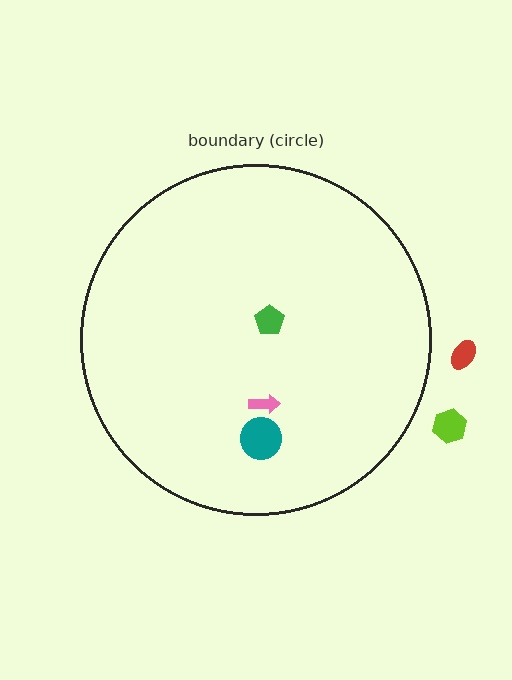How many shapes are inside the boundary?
3 inside, 2 outside.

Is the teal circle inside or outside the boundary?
Inside.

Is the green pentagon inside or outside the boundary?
Inside.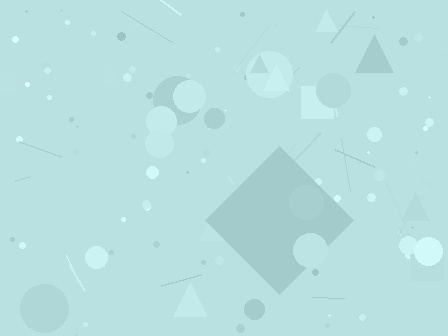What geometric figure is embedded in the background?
A diamond is embedded in the background.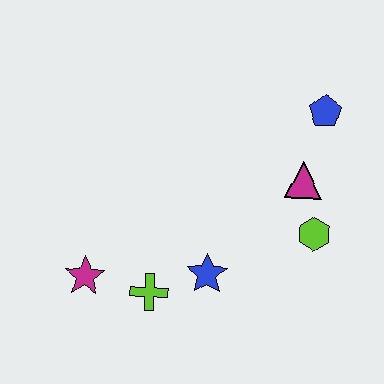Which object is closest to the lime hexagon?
The magenta triangle is closest to the lime hexagon.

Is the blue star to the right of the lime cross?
Yes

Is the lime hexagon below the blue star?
No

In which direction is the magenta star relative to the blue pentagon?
The magenta star is to the left of the blue pentagon.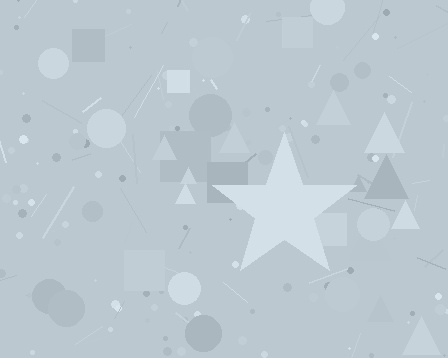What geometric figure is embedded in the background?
A star is embedded in the background.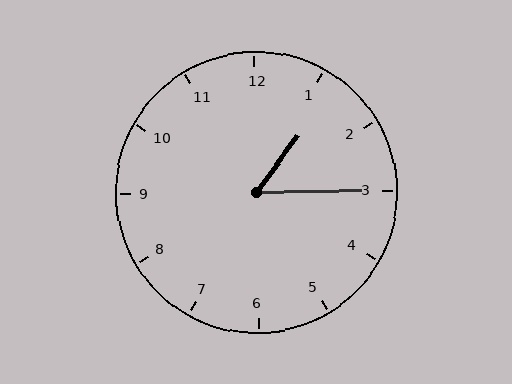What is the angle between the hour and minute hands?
Approximately 52 degrees.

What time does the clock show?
1:15.